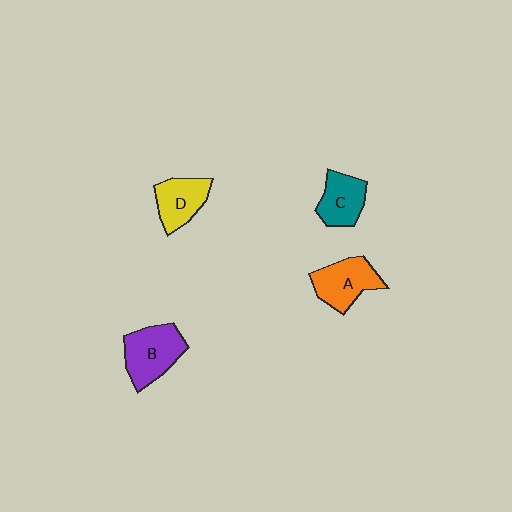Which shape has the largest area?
Shape B (purple).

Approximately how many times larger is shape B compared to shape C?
Approximately 1.3 times.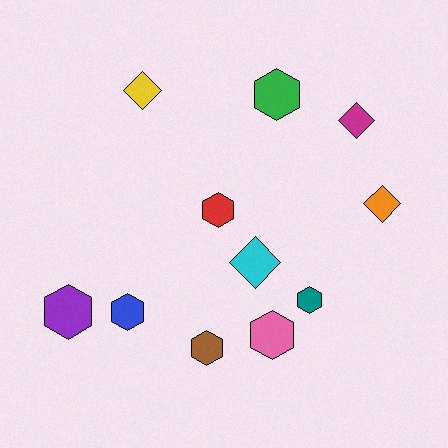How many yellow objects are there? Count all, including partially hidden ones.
There is 1 yellow object.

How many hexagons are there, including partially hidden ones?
There are 7 hexagons.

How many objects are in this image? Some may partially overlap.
There are 11 objects.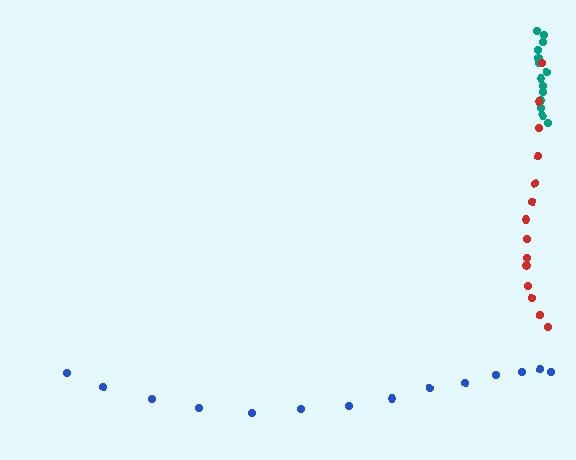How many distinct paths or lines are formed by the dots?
There are 3 distinct paths.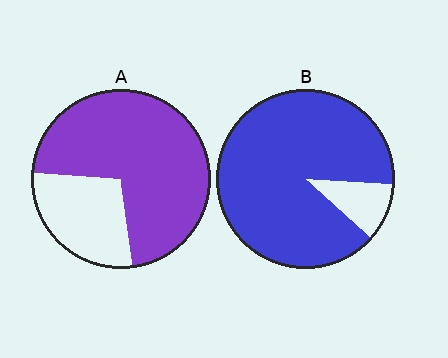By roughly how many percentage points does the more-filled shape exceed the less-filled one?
By roughly 15 percentage points (B over A).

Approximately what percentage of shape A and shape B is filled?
A is approximately 70% and B is approximately 90%.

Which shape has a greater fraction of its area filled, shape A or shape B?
Shape B.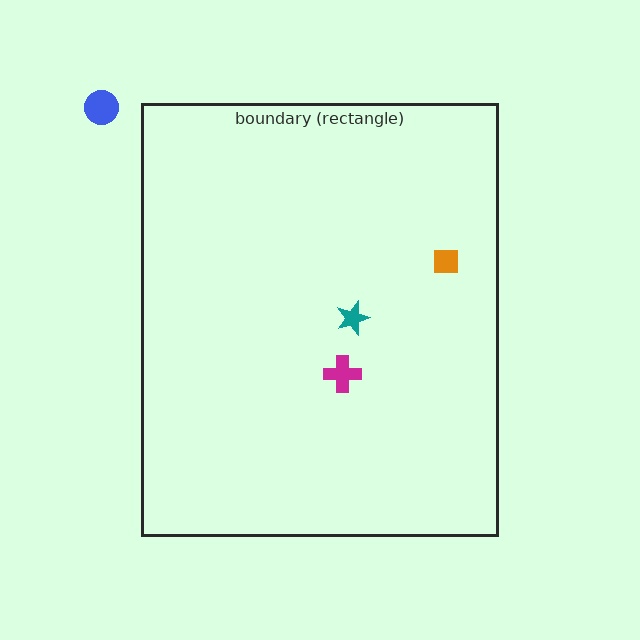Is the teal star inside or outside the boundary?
Inside.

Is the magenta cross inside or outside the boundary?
Inside.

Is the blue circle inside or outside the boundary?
Outside.